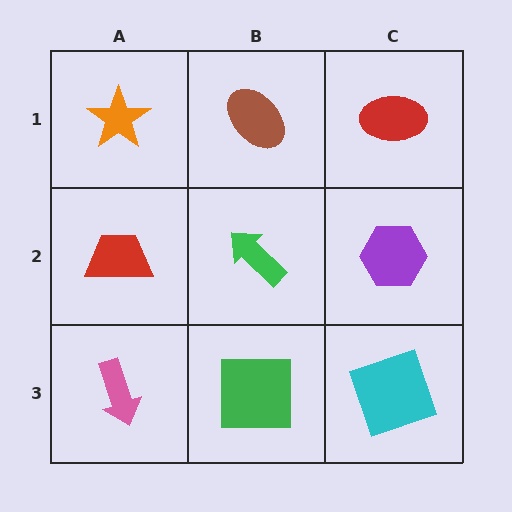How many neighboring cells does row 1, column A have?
2.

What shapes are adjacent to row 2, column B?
A brown ellipse (row 1, column B), a green square (row 3, column B), a red trapezoid (row 2, column A), a purple hexagon (row 2, column C).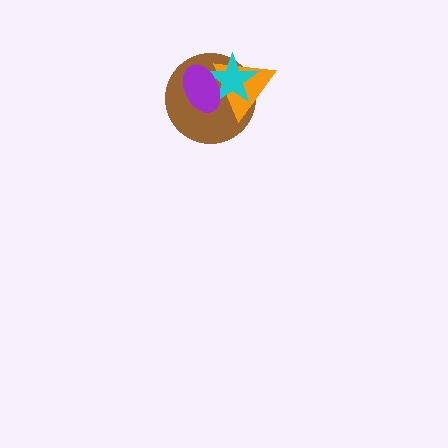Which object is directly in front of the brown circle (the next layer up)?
The orange triangle is directly in front of the brown circle.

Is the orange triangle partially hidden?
Yes, it is partially covered by another shape.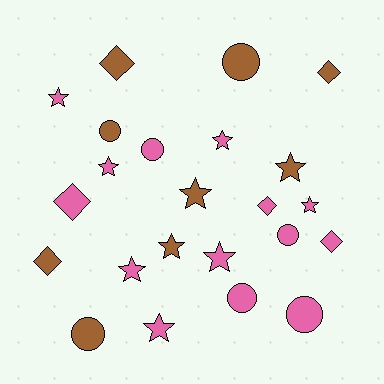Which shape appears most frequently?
Star, with 10 objects.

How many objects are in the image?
There are 23 objects.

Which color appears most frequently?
Pink, with 14 objects.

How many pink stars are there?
There are 7 pink stars.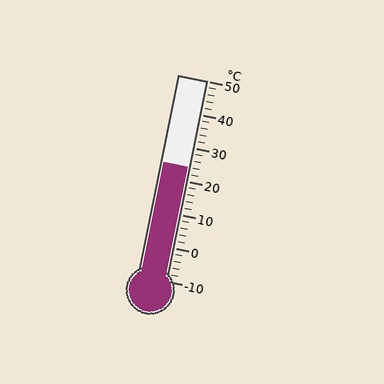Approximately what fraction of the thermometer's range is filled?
The thermometer is filled to approximately 55% of its range.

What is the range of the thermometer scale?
The thermometer scale ranges from -10°C to 50°C.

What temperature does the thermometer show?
The thermometer shows approximately 24°C.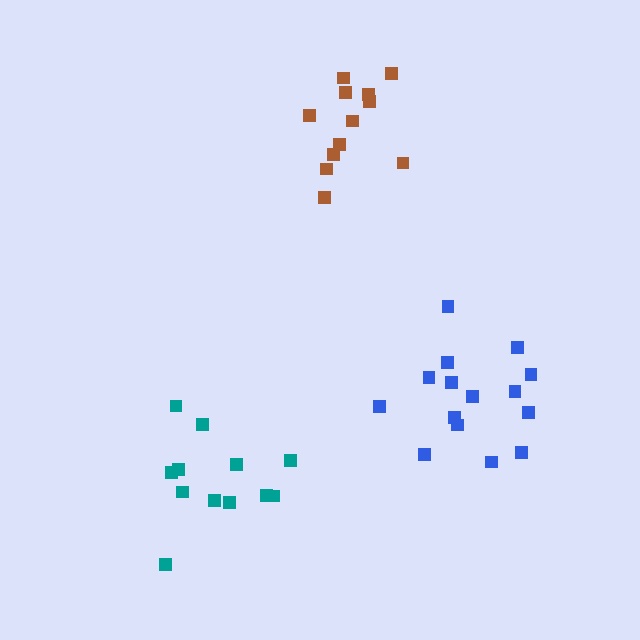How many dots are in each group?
Group 1: 15 dots, Group 2: 12 dots, Group 3: 12 dots (39 total).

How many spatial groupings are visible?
There are 3 spatial groupings.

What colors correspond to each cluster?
The clusters are colored: blue, brown, teal.